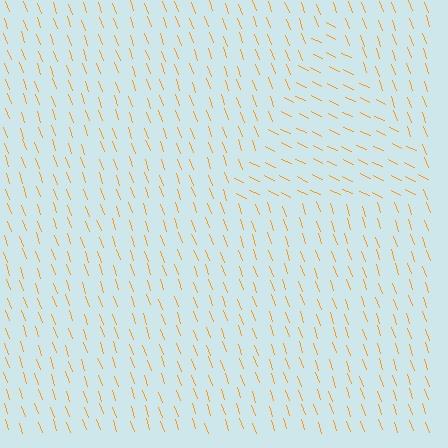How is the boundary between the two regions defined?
The boundary is defined purely by a change in line orientation (approximately 45 degrees difference). All lines are the same color and thickness.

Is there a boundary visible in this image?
Yes, there is a texture boundary formed by a change in line orientation.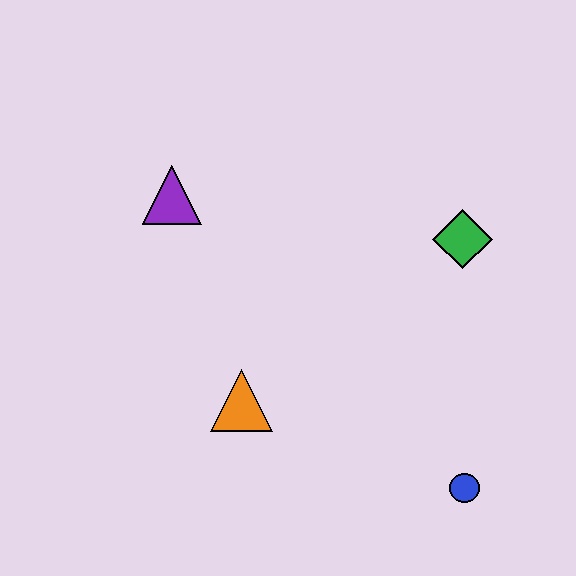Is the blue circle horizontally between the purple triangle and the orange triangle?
No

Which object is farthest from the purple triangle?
The blue circle is farthest from the purple triangle.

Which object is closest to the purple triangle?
The orange triangle is closest to the purple triangle.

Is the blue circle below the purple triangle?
Yes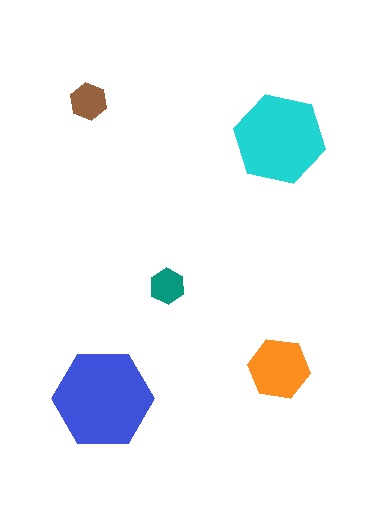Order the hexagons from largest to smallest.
the blue one, the cyan one, the orange one, the brown one, the teal one.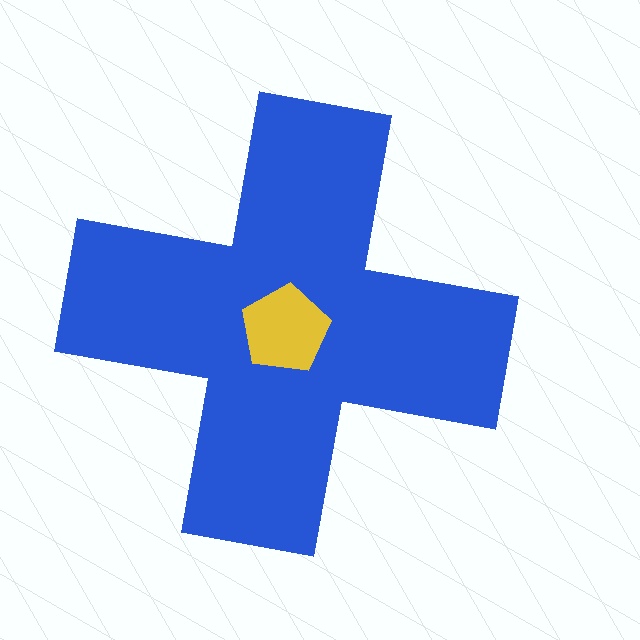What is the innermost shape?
The yellow pentagon.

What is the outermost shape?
The blue cross.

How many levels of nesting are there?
2.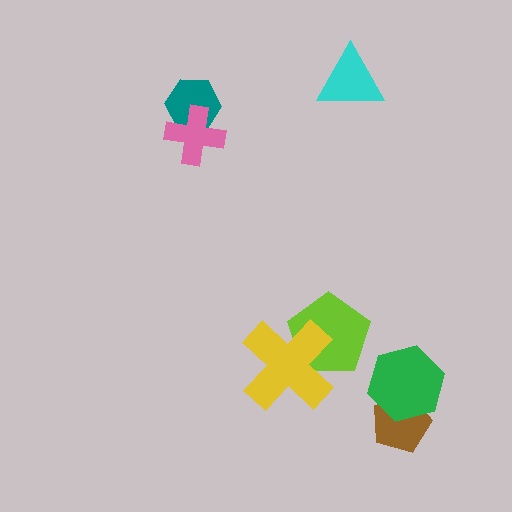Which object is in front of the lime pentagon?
The yellow cross is in front of the lime pentagon.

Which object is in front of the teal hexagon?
The pink cross is in front of the teal hexagon.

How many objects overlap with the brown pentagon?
1 object overlaps with the brown pentagon.